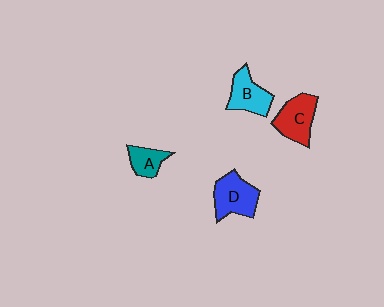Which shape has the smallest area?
Shape A (teal).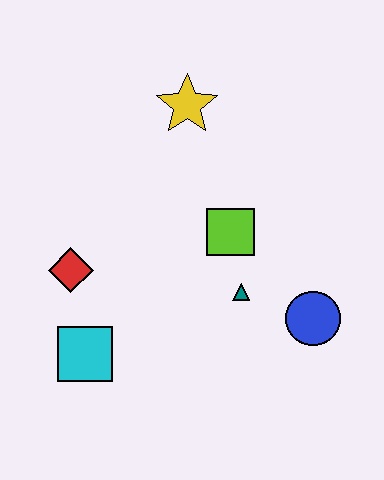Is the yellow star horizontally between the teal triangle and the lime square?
No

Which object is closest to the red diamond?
The cyan square is closest to the red diamond.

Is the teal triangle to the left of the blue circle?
Yes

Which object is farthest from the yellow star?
The cyan square is farthest from the yellow star.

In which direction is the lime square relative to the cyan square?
The lime square is to the right of the cyan square.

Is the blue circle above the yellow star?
No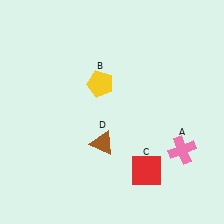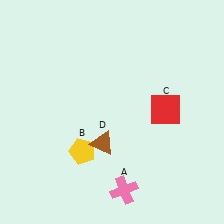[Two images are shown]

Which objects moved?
The objects that moved are: the pink cross (A), the yellow pentagon (B), the red square (C).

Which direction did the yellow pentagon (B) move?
The yellow pentagon (B) moved down.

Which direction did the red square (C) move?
The red square (C) moved up.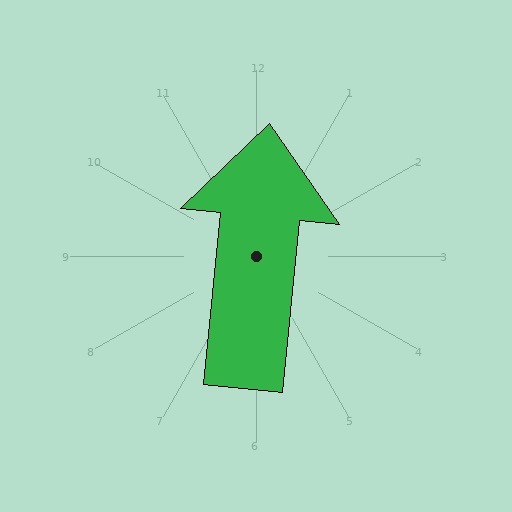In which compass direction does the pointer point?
North.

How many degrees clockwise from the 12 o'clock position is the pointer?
Approximately 6 degrees.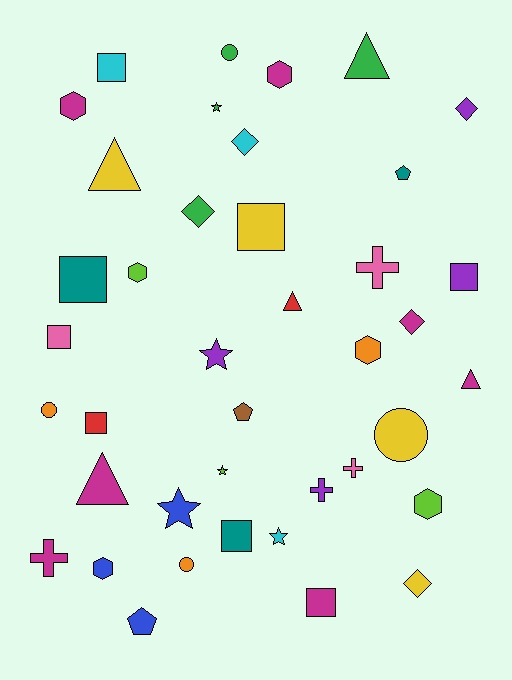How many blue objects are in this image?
There are 3 blue objects.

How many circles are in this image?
There are 4 circles.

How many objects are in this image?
There are 40 objects.